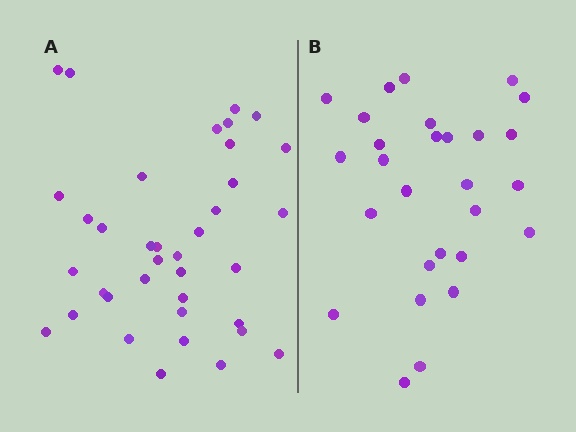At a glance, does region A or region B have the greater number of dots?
Region A (the left region) has more dots.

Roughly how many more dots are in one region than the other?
Region A has roughly 8 or so more dots than region B.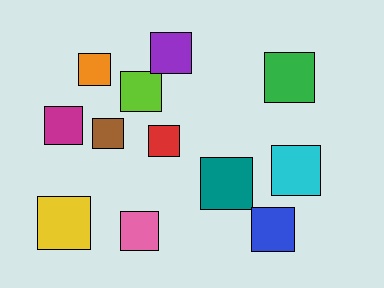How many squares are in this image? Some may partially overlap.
There are 12 squares.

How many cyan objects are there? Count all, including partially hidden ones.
There is 1 cyan object.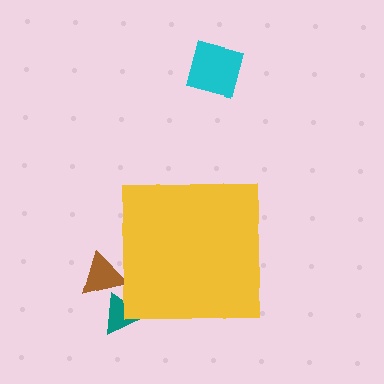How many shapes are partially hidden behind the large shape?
2 shapes are partially hidden.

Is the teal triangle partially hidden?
Yes, the teal triangle is partially hidden behind the yellow square.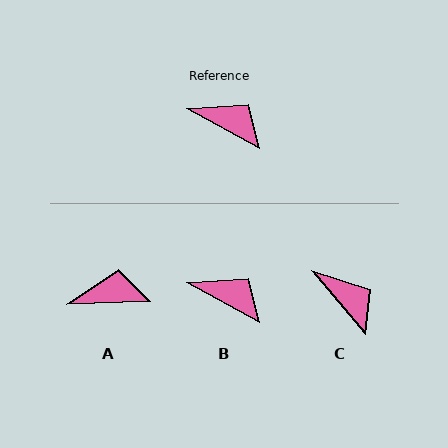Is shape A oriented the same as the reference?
No, it is off by about 31 degrees.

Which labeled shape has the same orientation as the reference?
B.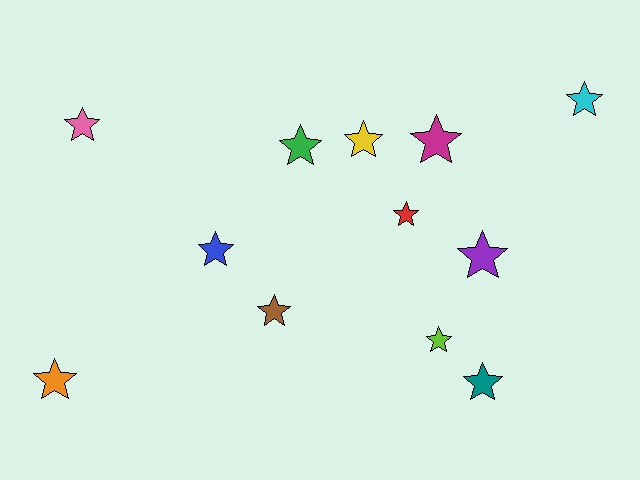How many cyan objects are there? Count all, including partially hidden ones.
There is 1 cyan object.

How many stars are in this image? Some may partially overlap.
There are 12 stars.